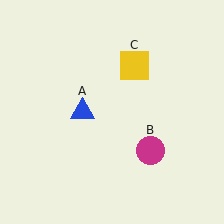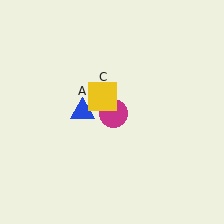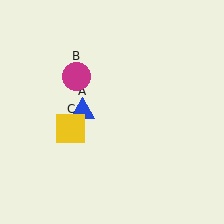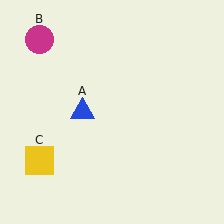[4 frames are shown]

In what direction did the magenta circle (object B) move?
The magenta circle (object B) moved up and to the left.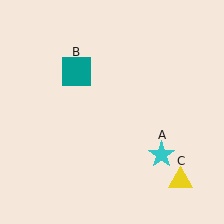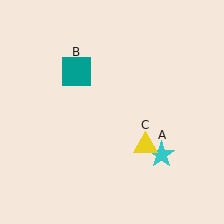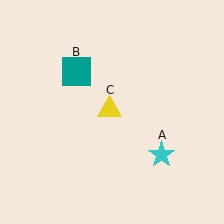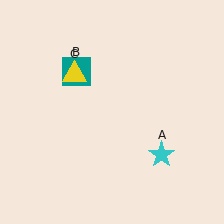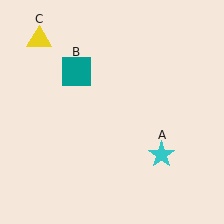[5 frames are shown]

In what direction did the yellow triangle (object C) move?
The yellow triangle (object C) moved up and to the left.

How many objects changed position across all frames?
1 object changed position: yellow triangle (object C).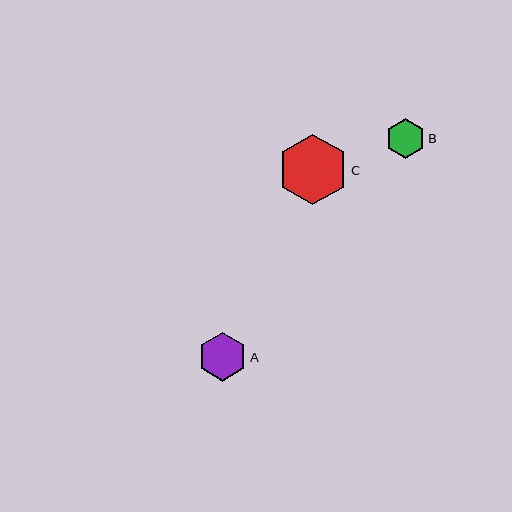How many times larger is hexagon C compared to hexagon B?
Hexagon C is approximately 1.8 times the size of hexagon B.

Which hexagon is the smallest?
Hexagon B is the smallest with a size of approximately 40 pixels.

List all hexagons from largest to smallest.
From largest to smallest: C, A, B.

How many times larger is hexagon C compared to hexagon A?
Hexagon C is approximately 1.5 times the size of hexagon A.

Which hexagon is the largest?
Hexagon C is the largest with a size of approximately 70 pixels.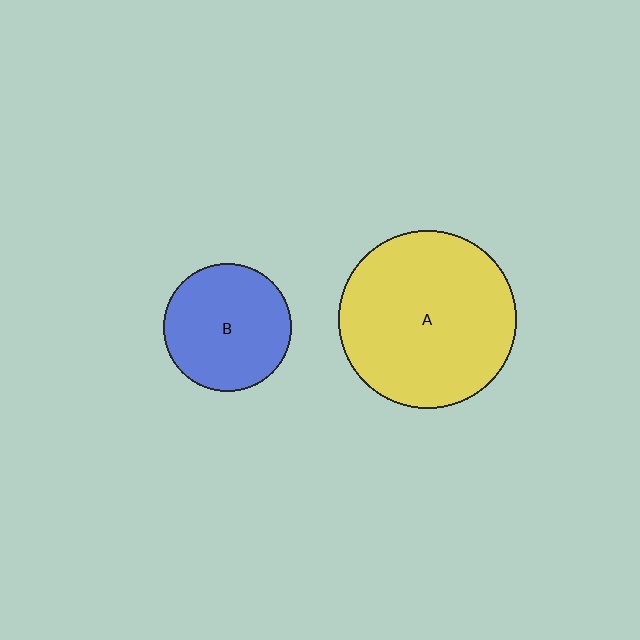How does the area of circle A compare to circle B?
Approximately 1.9 times.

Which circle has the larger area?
Circle A (yellow).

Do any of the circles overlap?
No, none of the circles overlap.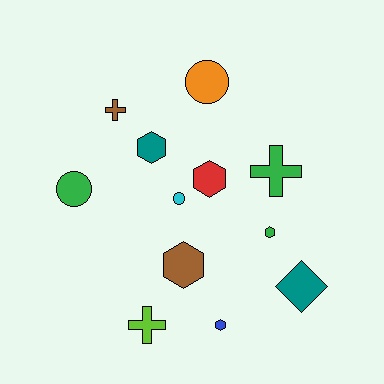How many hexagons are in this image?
There are 5 hexagons.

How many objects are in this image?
There are 12 objects.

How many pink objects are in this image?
There are no pink objects.